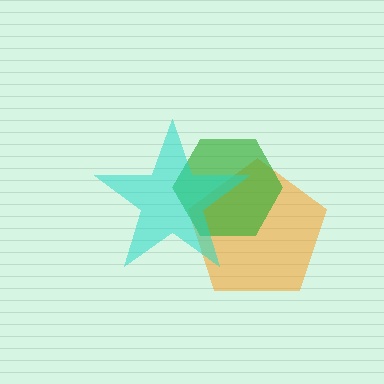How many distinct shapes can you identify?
There are 3 distinct shapes: an orange pentagon, a green hexagon, a cyan star.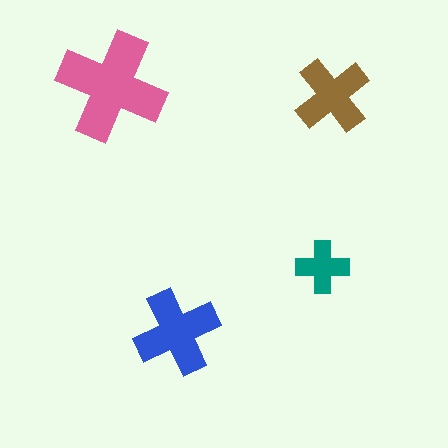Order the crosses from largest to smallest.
the pink one, the blue one, the brown one, the teal one.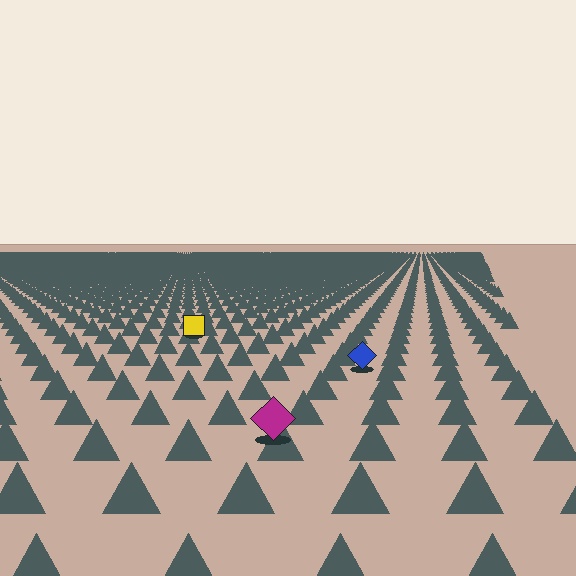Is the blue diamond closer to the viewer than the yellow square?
Yes. The blue diamond is closer — you can tell from the texture gradient: the ground texture is coarser near it.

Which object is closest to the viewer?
The magenta diamond is closest. The texture marks near it are larger and more spread out.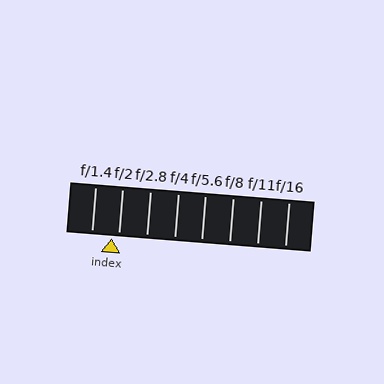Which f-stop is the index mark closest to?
The index mark is closest to f/2.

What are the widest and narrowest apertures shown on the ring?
The widest aperture shown is f/1.4 and the narrowest is f/16.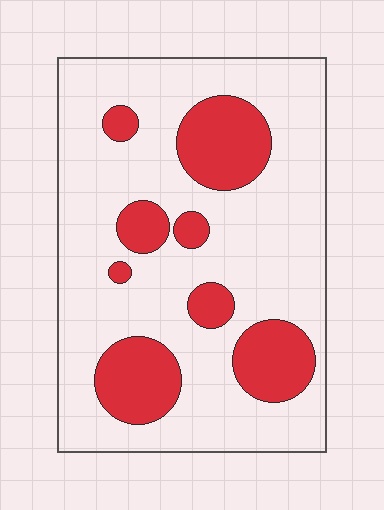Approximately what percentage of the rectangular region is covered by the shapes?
Approximately 25%.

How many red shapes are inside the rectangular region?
8.